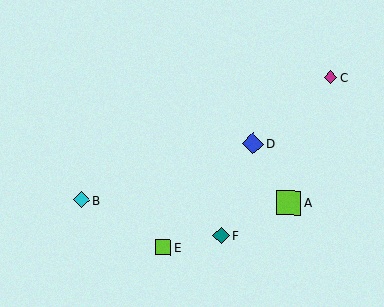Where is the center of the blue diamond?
The center of the blue diamond is at (253, 144).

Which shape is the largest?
The lime square (labeled A) is the largest.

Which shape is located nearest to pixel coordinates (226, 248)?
The teal diamond (labeled F) at (221, 235) is nearest to that location.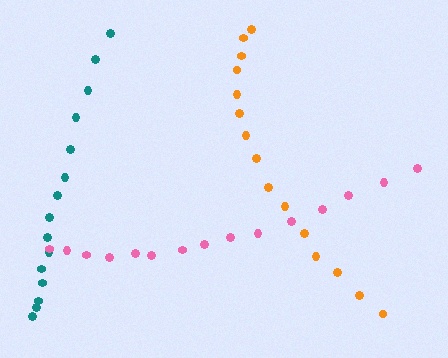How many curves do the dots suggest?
There are 3 distinct paths.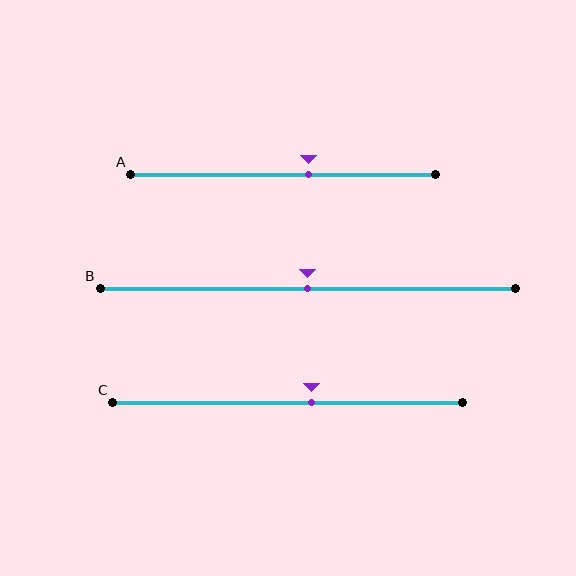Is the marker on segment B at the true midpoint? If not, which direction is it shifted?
Yes, the marker on segment B is at the true midpoint.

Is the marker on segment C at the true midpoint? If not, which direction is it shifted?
No, the marker on segment C is shifted to the right by about 7% of the segment length.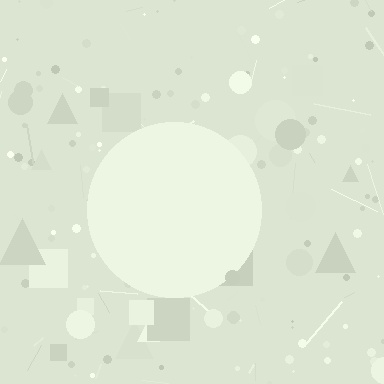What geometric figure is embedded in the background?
A circle is embedded in the background.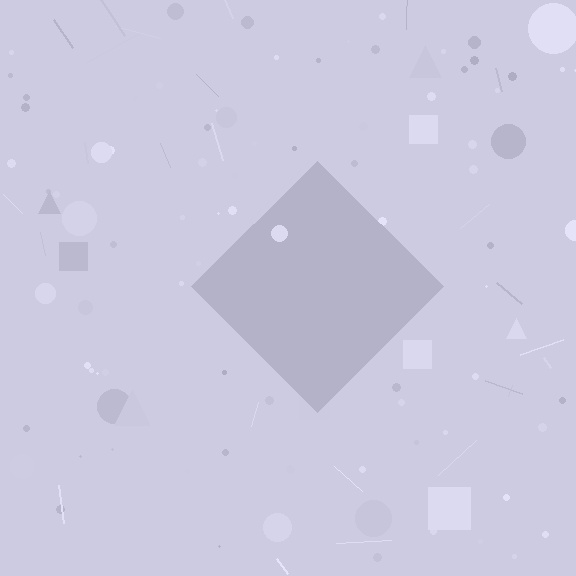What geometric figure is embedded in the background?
A diamond is embedded in the background.